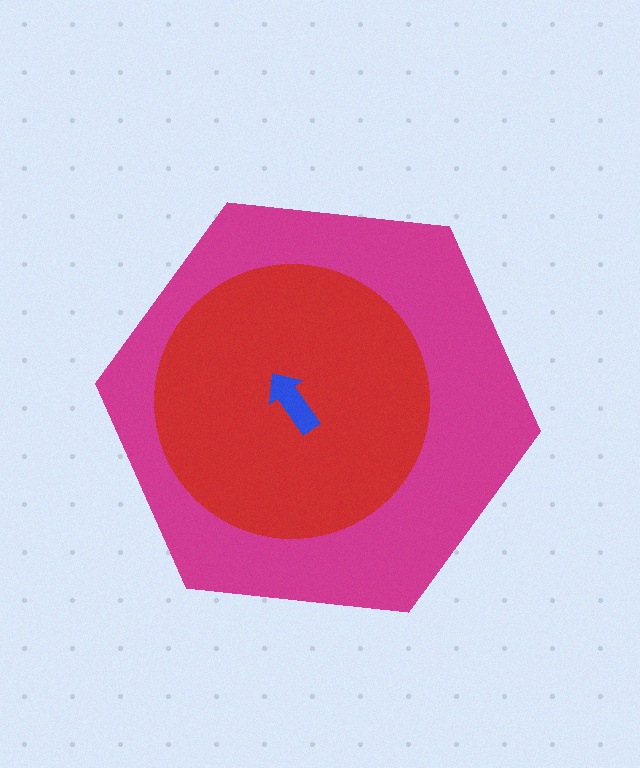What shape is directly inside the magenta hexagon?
The red circle.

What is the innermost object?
The blue arrow.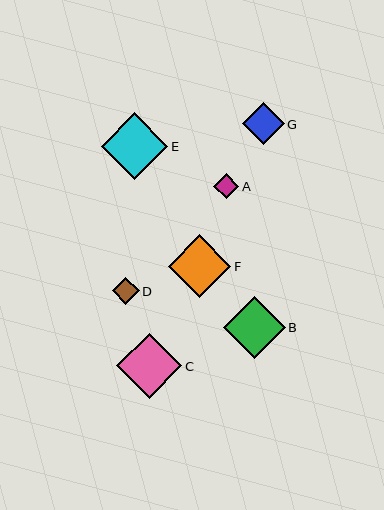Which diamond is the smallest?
Diamond A is the smallest with a size of approximately 25 pixels.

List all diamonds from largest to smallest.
From largest to smallest: E, C, F, B, G, D, A.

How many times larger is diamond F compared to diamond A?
Diamond F is approximately 2.5 times the size of diamond A.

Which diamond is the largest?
Diamond E is the largest with a size of approximately 67 pixels.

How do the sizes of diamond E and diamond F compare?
Diamond E and diamond F are approximately the same size.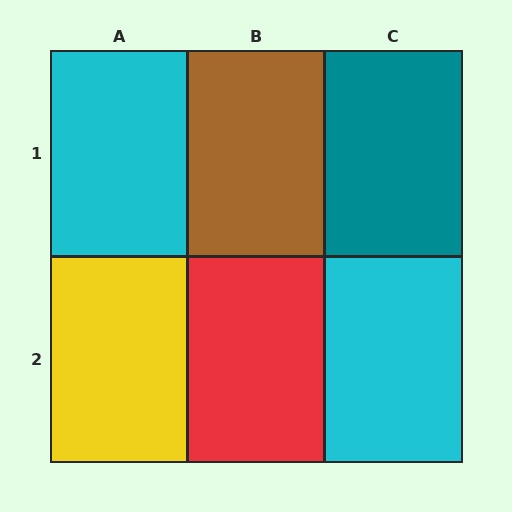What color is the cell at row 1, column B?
Brown.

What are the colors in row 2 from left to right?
Yellow, red, cyan.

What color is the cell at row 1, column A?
Cyan.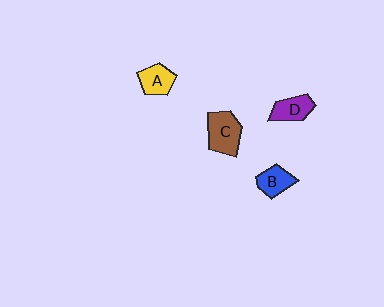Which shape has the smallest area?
Shape B (blue).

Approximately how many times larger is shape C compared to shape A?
Approximately 1.4 times.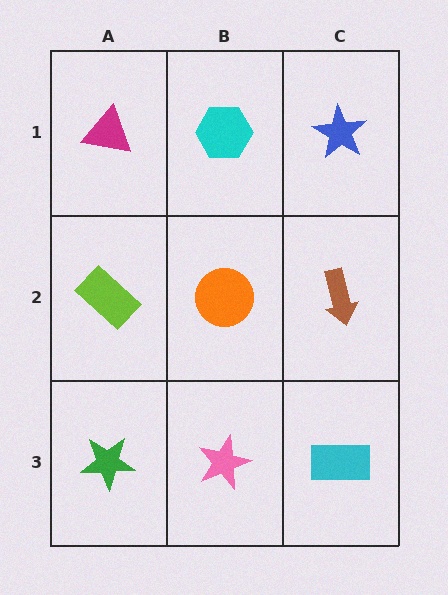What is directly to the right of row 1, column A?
A cyan hexagon.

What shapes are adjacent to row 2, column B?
A cyan hexagon (row 1, column B), a pink star (row 3, column B), a lime rectangle (row 2, column A), a brown arrow (row 2, column C).